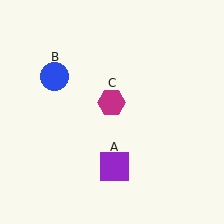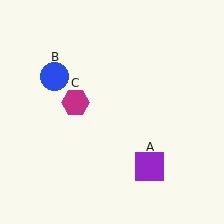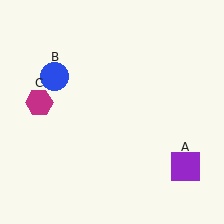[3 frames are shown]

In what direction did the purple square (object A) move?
The purple square (object A) moved right.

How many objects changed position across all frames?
2 objects changed position: purple square (object A), magenta hexagon (object C).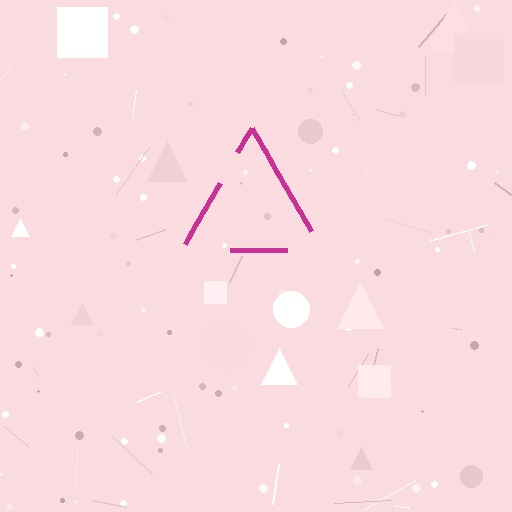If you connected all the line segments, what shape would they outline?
They would outline a triangle.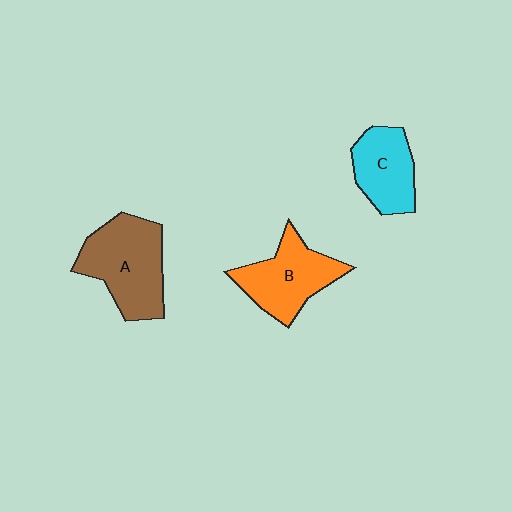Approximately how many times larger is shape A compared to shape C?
Approximately 1.5 times.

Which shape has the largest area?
Shape A (brown).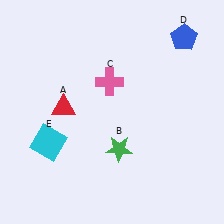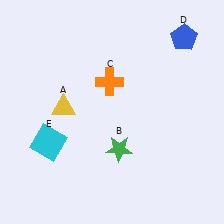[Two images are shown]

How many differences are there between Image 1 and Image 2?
There are 2 differences between the two images.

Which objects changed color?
A changed from red to yellow. C changed from pink to orange.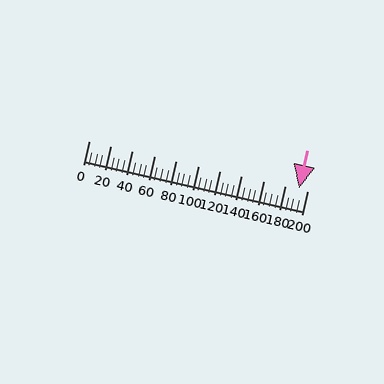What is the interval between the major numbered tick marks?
The major tick marks are spaced 20 units apart.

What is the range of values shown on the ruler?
The ruler shows values from 0 to 200.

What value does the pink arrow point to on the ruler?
The pink arrow points to approximately 192.